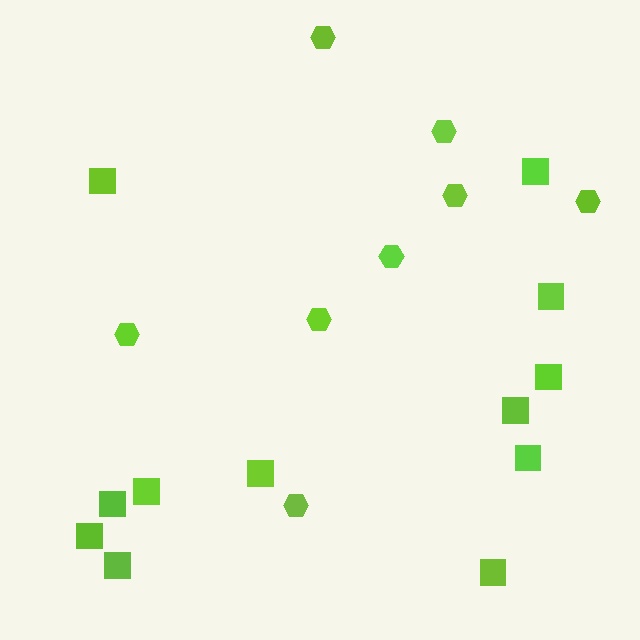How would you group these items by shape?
There are 2 groups: one group of hexagons (8) and one group of squares (12).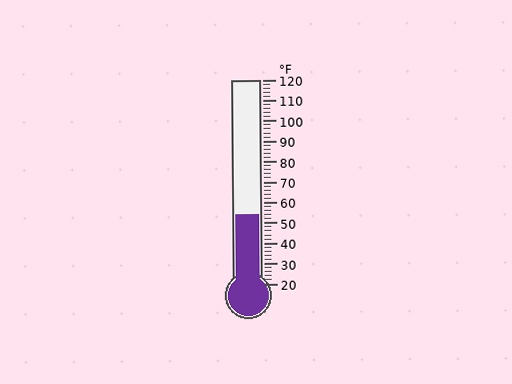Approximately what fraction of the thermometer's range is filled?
The thermometer is filled to approximately 35% of its range.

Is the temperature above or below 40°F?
The temperature is above 40°F.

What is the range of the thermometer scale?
The thermometer scale ranges from 20°F to 120°F.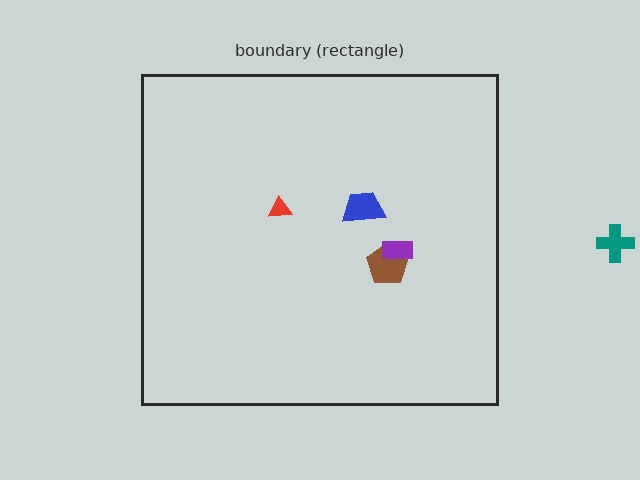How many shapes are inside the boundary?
4 inside, 1 outside.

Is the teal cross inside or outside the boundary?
Outside.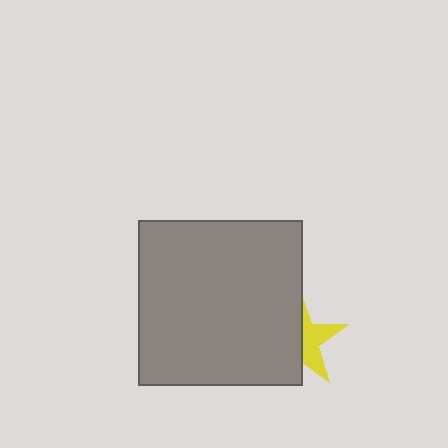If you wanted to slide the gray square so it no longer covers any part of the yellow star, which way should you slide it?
Slide it left — that is the most direct way to separate the two shapes.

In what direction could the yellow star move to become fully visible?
The yellow star could move right. That would shift it out from behind the gray square entirely.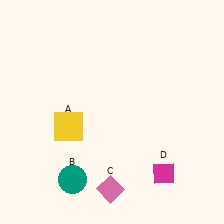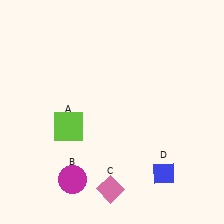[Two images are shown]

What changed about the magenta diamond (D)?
In Image 1, D is magenta. In Image 2, it changed to blue.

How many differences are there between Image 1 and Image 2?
There are 3 differences between the two images.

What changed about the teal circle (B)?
In Image 1, B is teal. In Image 2, it changed to magenta.